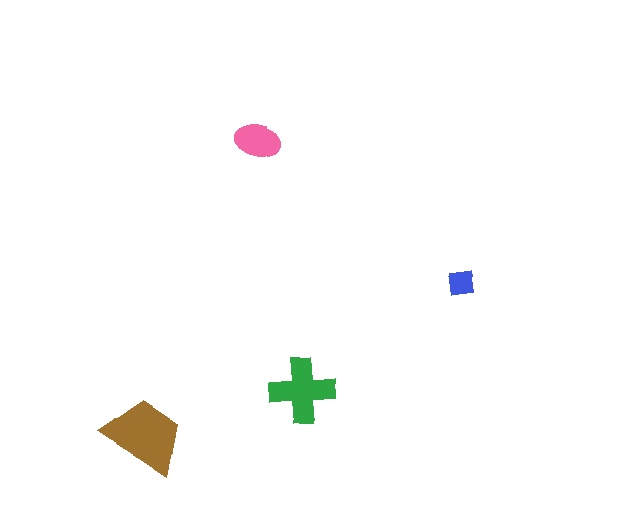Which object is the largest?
The brown trapezoid.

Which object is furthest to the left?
The brown trapezoid is leftmost.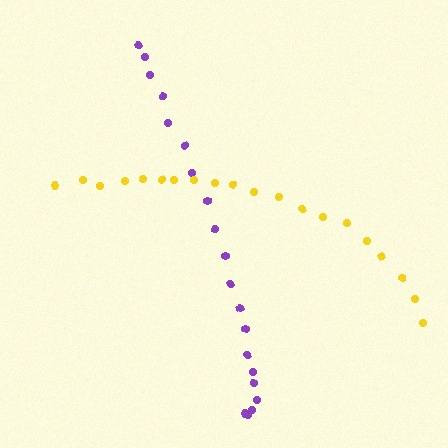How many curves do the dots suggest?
There are 2 distinct paths.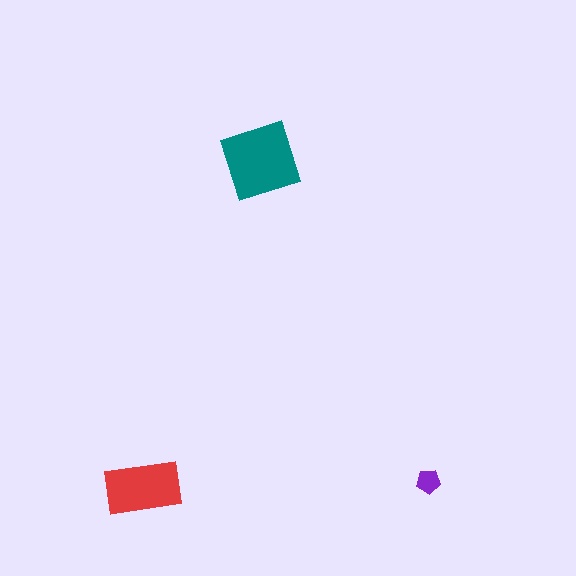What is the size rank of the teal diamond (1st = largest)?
1st.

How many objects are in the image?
There are 3 objects in the image.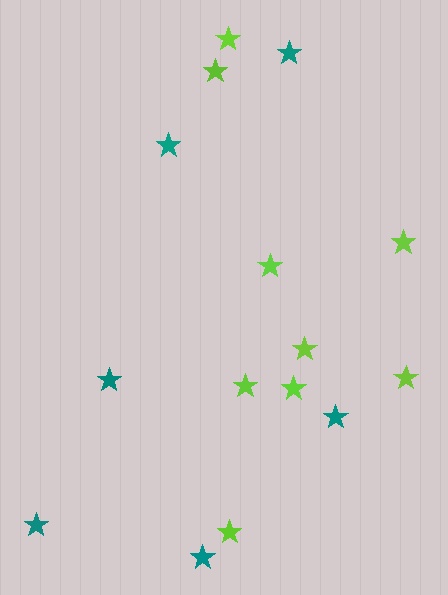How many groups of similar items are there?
There are 2 groups: one group of teal stars (6) and one group of lime stars (9).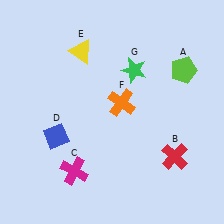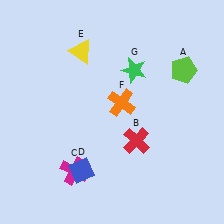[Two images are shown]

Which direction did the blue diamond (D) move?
The blue diamond (D) moved down.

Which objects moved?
The objects that moved are: the red cross (B), the blue diamond (D).